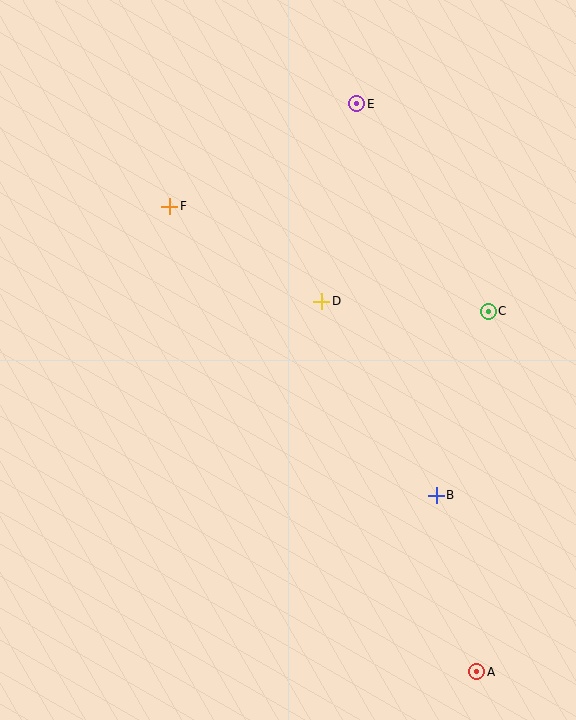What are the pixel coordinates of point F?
Point F is at (170, 206).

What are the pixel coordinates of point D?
Point D is at (322, 301).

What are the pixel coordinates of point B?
Point B is at (436, 495).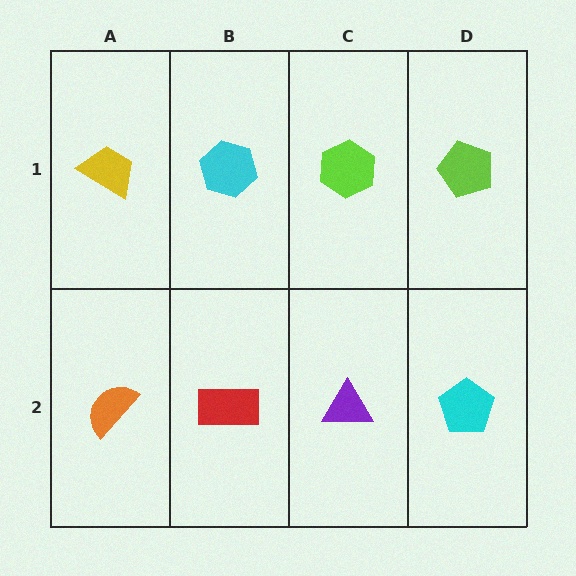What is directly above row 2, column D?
A lime pentagon.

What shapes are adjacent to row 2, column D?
A lime pentagon (row 1, column D), a purple triangle (row 2, column C).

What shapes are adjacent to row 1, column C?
A purple triangle (row 2, column C), a cyan hexagon (row 1, column B), a lime pentagon (row 1, column D).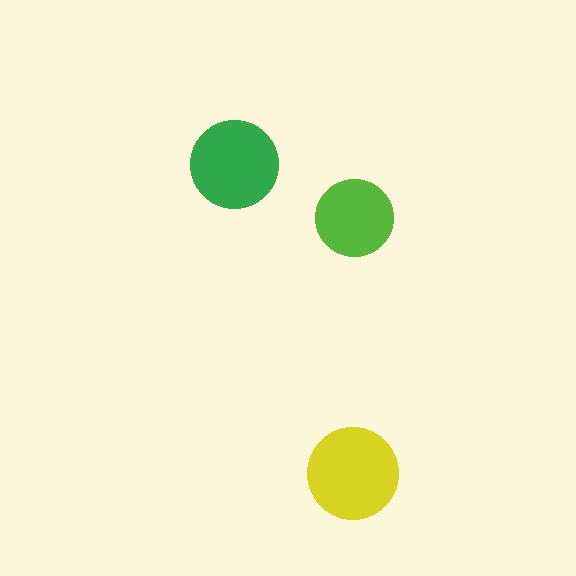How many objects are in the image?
There are 3 objects in the image.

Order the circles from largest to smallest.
the yellow one, the green one, the lime one.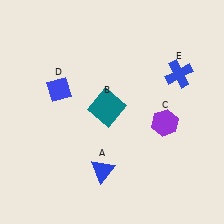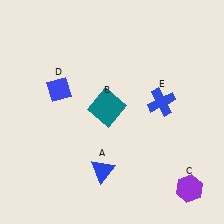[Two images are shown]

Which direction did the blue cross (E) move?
The blue cross (E) moved down.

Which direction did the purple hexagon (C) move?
The purple hexagon (C) moved down.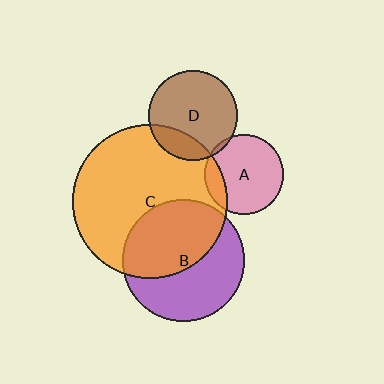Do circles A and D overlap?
Yes.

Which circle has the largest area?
Circle C (orange).